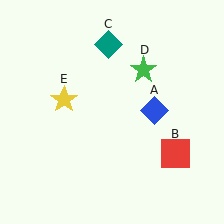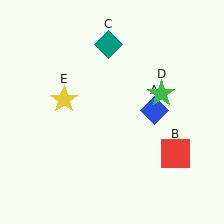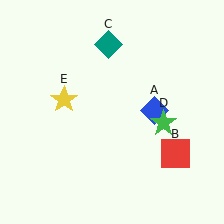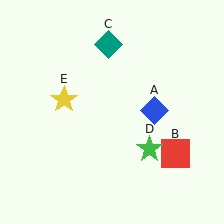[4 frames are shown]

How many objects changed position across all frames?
1 object changed position: green star (object D).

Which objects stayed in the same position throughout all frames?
Blue diamond (object A) and red square (object B) and teal diamond (object C) and yellow star (object E) remained stationary.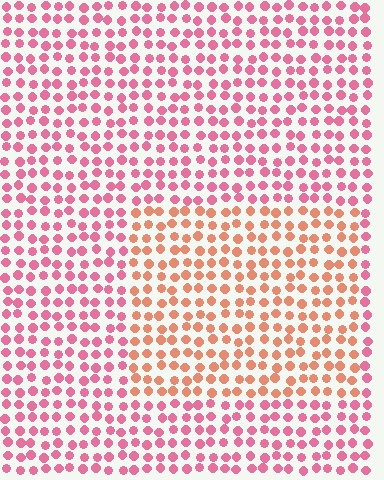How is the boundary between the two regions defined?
The boundary is defined purely by a slight shift in hue (about 36 degrees). Spacing, size, and orientation are identical on both sides.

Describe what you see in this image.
The image is filled with small pink elements in a uniform arrangement. A rectangle-shaped region is visible where the elements are tinted to a slightly different hue, forming a subtle color boundary.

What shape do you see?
I see a rectangle.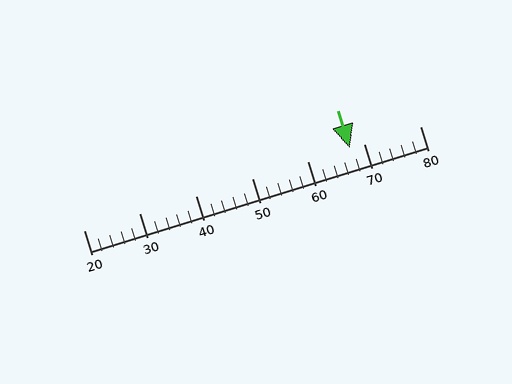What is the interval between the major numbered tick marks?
The major tick marks are spaced 10 units apart.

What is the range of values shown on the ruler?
The ruler shows values from 20 to 80.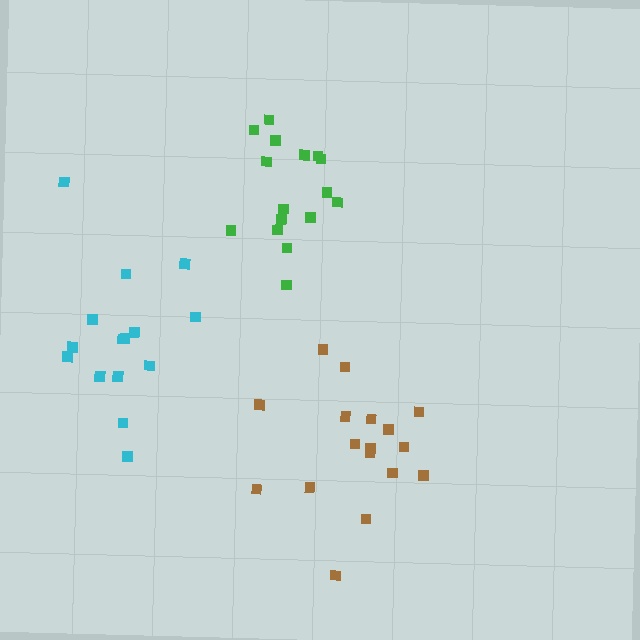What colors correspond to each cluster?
The clusters are colored: green, cyan, brown.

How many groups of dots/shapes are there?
There are 3 groups.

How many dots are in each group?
Group 1: 16 dots, Group 2: 15 dots, Group 3: 17 dots (48 total).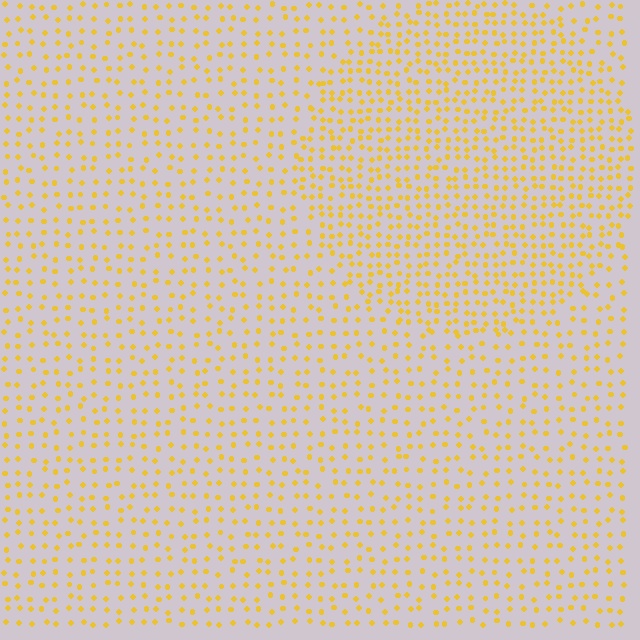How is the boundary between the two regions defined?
The boundary is defined by a change in element density (approximately 1.7x ratio). All elements are the same color, size, and shape.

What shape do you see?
I see a circle.